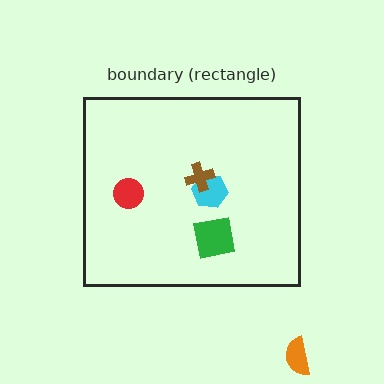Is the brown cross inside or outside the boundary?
Inside.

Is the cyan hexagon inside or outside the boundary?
Inside.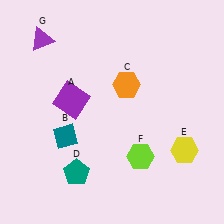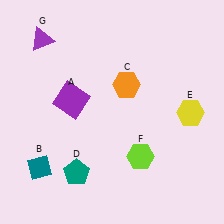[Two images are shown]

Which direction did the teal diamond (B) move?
The teal diamond (B) moved down.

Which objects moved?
The objects that moved are: the teal diamond (B), the yellow hexagon (E).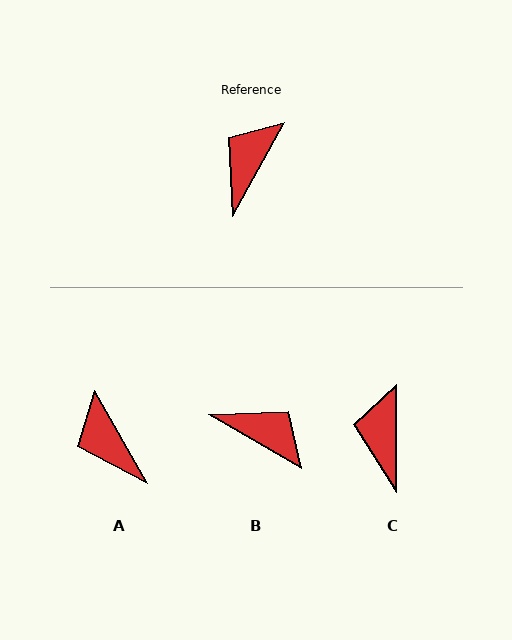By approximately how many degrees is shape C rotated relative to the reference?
Approximately 29 degrees counter-clockwise.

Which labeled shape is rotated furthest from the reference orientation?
B, about 92 degrees away.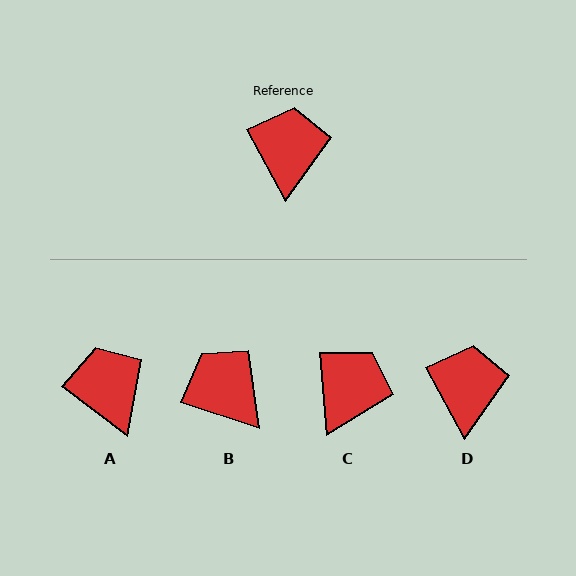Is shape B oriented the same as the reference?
No, it is off by about 44 degrees.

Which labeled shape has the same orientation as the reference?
D.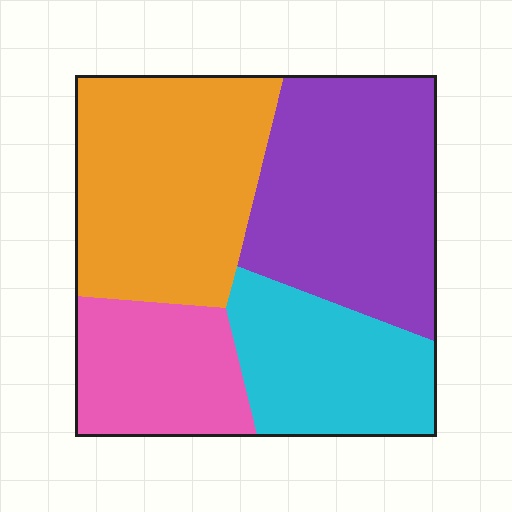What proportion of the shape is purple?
Purple takes up about one third (1/3) of the shape.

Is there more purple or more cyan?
Purple.